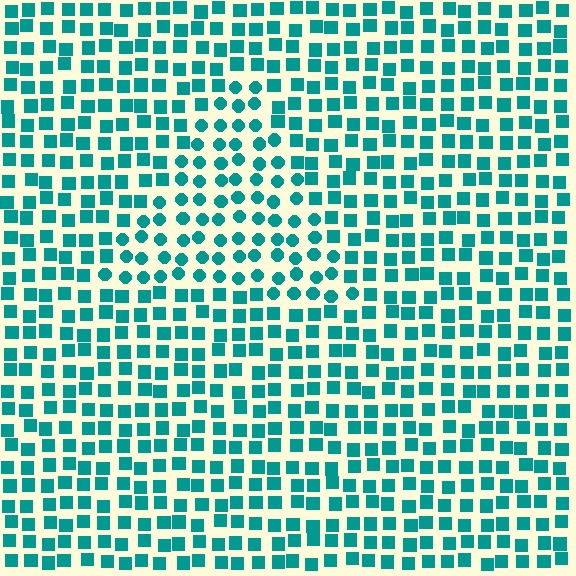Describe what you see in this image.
The image is filled with small teal elements arranged in a uniform grid. A triangle-shaped region contains circles, while the surrounding area contains squares. The boundary is defined purely by the change in element shape.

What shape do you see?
I see a triangle.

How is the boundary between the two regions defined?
The boundary is defined by a change in element shape: circles inside vs. squares outside. All elements share the same color and spacing.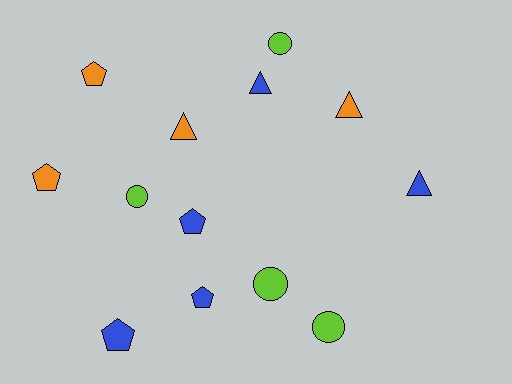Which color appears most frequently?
Blue, with 5 objects.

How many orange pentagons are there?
There are 2 orange pentagons.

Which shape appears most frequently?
Pentagon, with 5 objects.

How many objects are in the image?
There are 13 objects.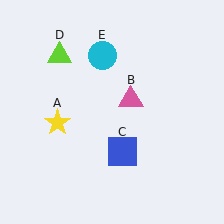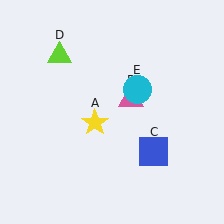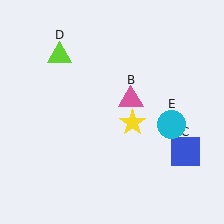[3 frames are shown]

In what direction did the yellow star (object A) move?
The yellow star (object A) moved right.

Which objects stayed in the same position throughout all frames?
Pink triangle (object B) and lime triangle (object D) remained stationary.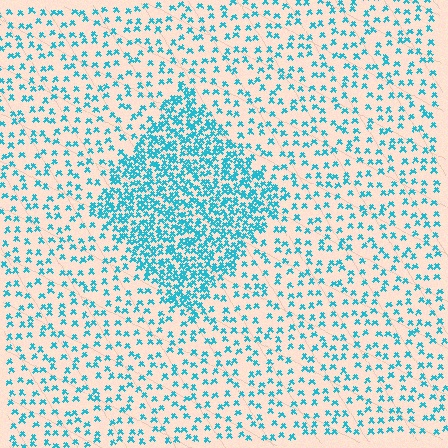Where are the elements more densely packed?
The elements are more densely packed inside the diamond boundary.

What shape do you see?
I see a diamond.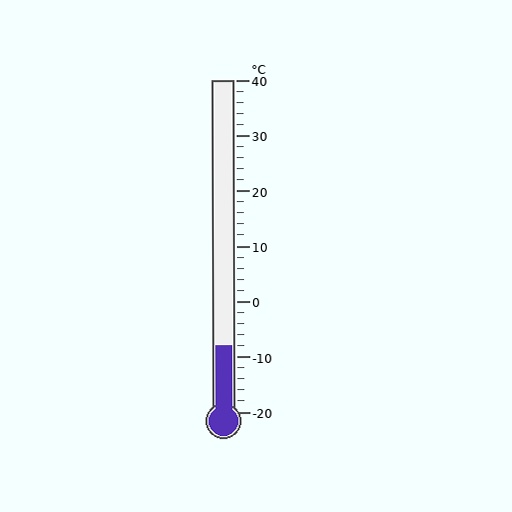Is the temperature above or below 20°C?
The temperature is below 20°C.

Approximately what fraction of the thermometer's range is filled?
The thermometer is filled to approximately 20% of its range.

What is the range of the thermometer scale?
The thermometer scale ranges from -20°C to 40°C.